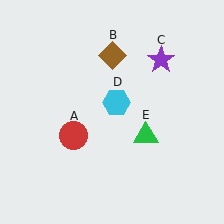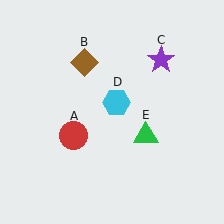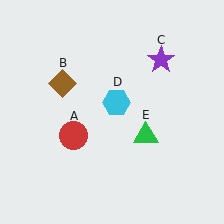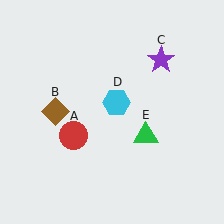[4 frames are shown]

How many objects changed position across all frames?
1 object changed position: brown diamond (object B).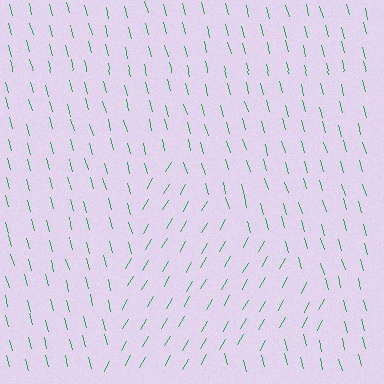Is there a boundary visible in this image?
Yes, there is a texture boundary formed by a change in line orientation.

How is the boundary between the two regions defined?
The boundary is defined purely by a change in line orientation (approximately 45 degrees difference). All lines are the same color and thickness.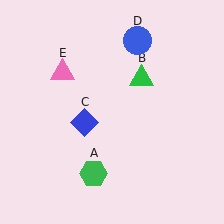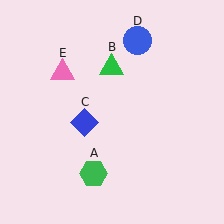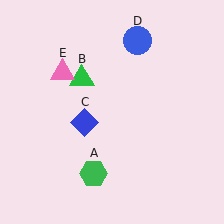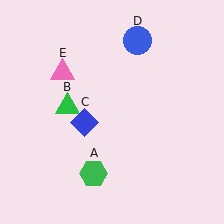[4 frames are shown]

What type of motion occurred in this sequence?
The green triangle (object B) rotated counterclockwise around the center of the scene.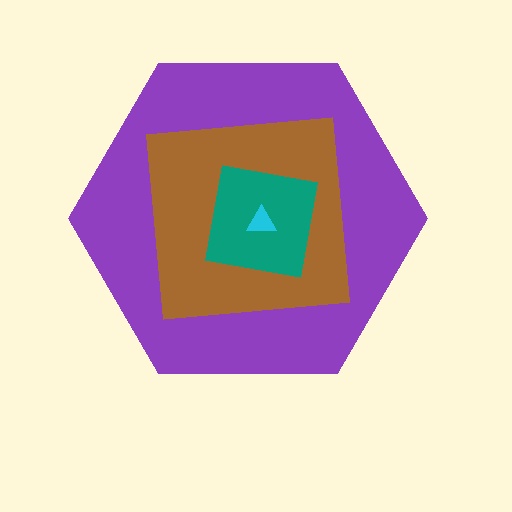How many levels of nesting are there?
4.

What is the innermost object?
The cyan triangle.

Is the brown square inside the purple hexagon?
Yes.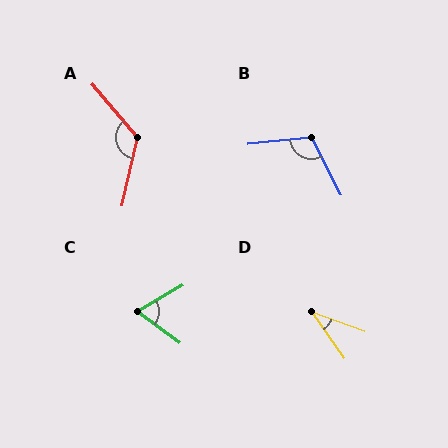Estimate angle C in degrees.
Approximately 66 degrees.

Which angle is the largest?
A, at approximately 127 degrees.